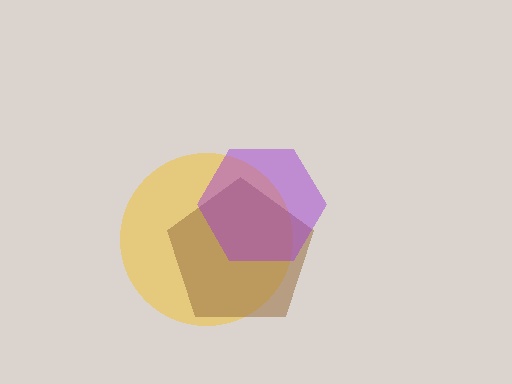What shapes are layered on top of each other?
The layered shapes are: a yellow circle, a brown pentagon, a purple hexagon.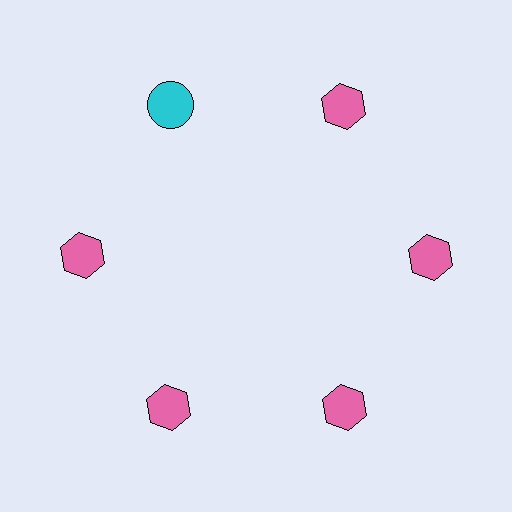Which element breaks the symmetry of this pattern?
The cyan circle at roughly the 11 o'clock position breaks the symmetry. All other shapes are pink hexagons.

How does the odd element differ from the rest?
It differs in both color (cyan instead of pink) and shape (circle instead of hexagon).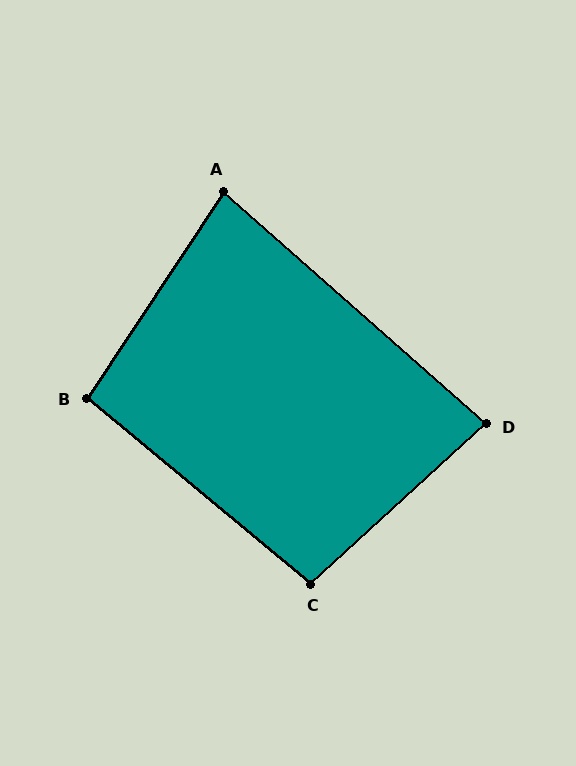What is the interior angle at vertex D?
Approximately 84 degrees (acute).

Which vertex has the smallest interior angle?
A, at approximately 82 degrees.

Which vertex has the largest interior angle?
C, at approximately 98 degrees.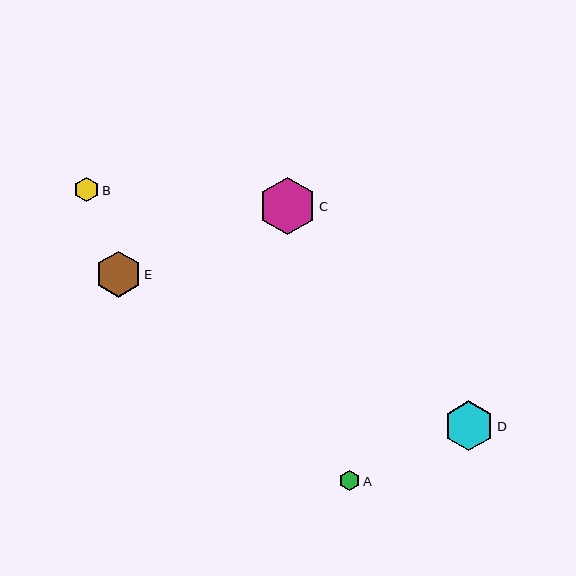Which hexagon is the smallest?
Hexagon A is the smallest with a size of approximately 20 pixels.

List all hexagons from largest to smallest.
From largest to smallest: C, D, E, B, A.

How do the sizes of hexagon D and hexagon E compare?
Hexagon D and hexagon E are approximately the same size.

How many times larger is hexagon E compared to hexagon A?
Hexagon E is approximately 2.3 times the size of hexagon A.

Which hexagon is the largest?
Hexagon C is the largest with a size of approximately 57 pixels.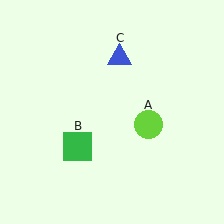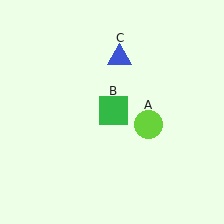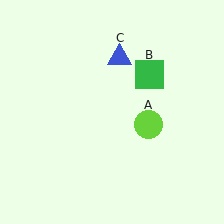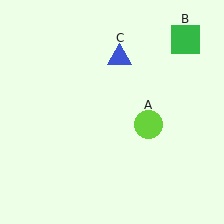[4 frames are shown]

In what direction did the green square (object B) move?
The green square (object B) moved up and to the right.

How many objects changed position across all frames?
1 object changed position: green square (object B).